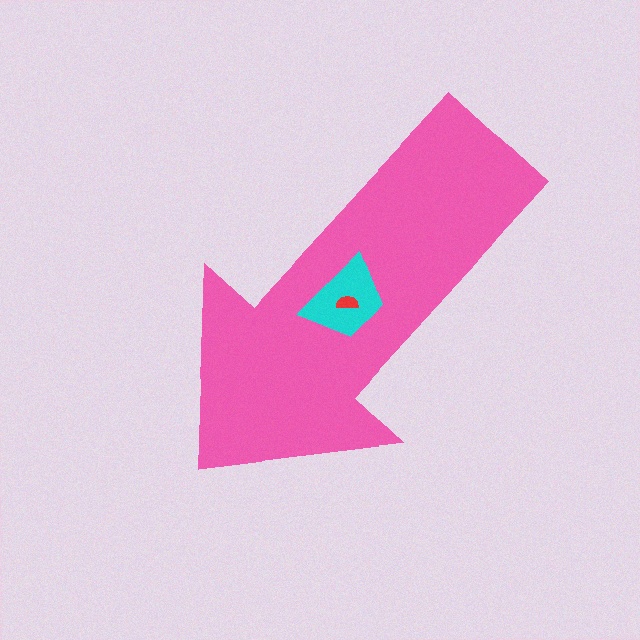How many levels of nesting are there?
3.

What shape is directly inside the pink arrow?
The cyan trapezoid.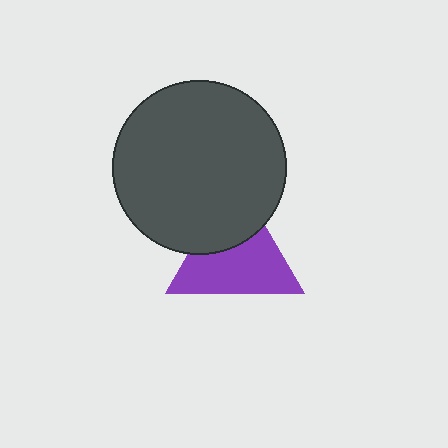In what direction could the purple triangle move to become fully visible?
The purple triangle could move down. That would shift it out from behind the dark gray circle entirely.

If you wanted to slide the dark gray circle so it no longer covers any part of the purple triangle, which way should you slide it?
Slide it up — that is the most direct way to separate the two shapes.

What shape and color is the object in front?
The object in front is a dark gray circle.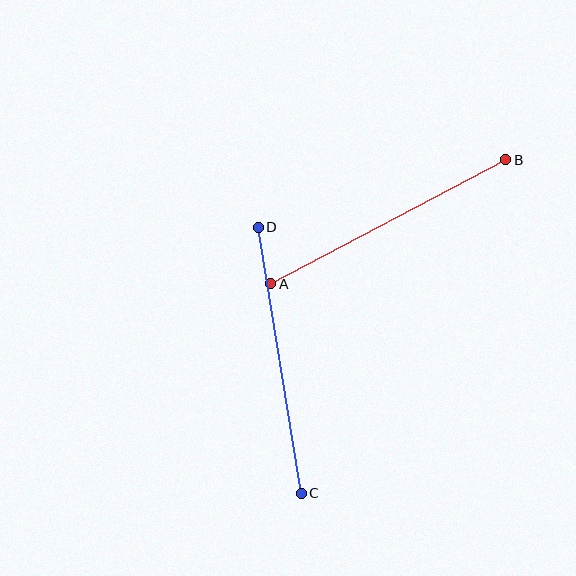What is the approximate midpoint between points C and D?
The midpoint is at approximately (280, 360) pixels.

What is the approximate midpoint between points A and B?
The midpoint is at approximately (388, 222) pixels.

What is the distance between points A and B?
The distance is approximately 266 pixels.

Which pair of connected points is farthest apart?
Points C and D are farthest apart.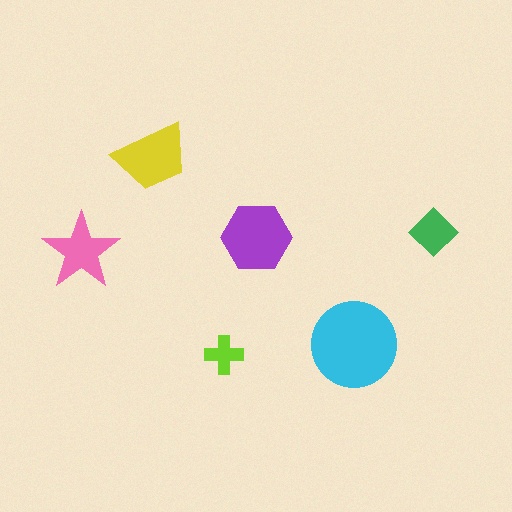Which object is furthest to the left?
The pink star is leftmost.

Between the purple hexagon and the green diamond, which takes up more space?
The purple hexagon.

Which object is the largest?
The cyan circle.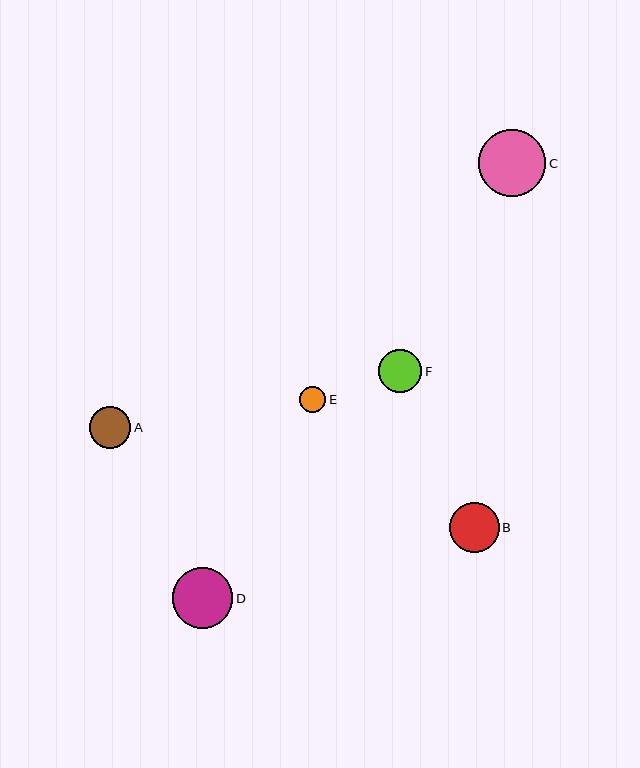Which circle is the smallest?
Circle E is the smallest with a size of approximately 26 pixels.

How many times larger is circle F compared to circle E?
Circle F is approximately 1.6 times the size of circle E.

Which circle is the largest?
Circle C is the largest with a size of approximately 68 pixels.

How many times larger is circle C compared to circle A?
Circle C is approximately 1.6 times the size of circle A.